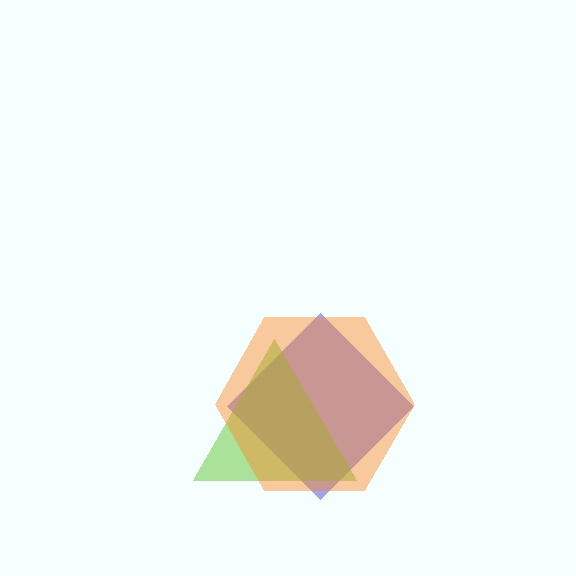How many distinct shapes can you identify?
There are 3 distinct shapes: a blue diamond, a lime triangle, an orange hexagon.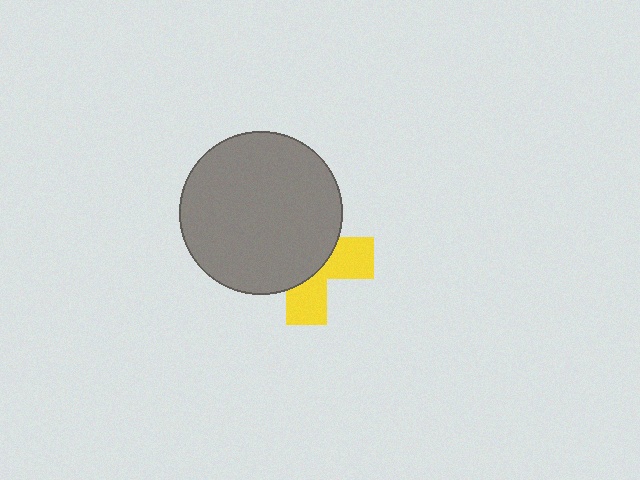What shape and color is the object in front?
The object in front is a gray circle.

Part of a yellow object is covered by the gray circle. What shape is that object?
It is a cross.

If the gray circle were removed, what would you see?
You would see the complete yellow cross.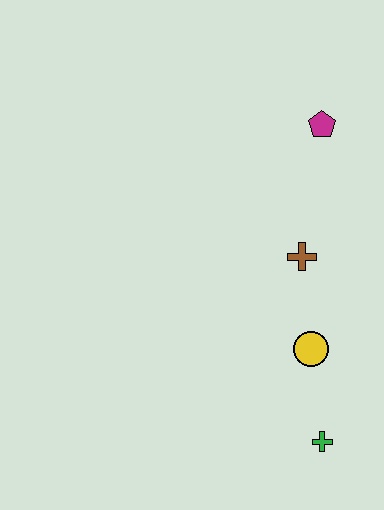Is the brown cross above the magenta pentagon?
No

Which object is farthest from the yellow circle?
The magenta pentagon is farthest from the yellow circle.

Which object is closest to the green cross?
The yellow circle is closest to the green cross.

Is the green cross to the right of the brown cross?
Yes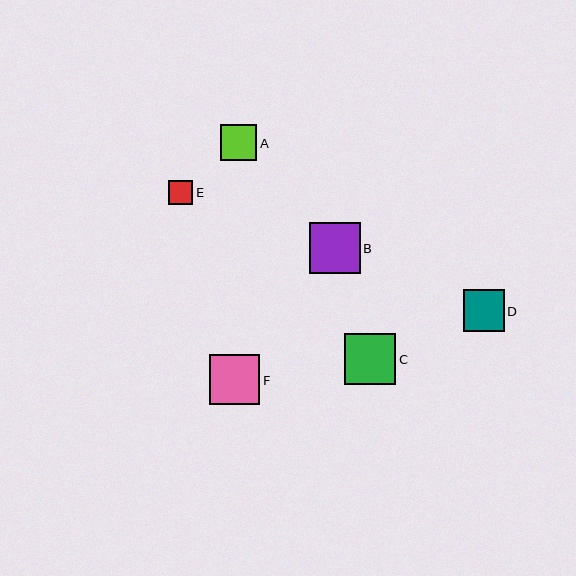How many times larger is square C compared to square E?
Square C is approximately 2.2 times the size of square E.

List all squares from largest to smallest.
From largest to smallest: C, B, F, D, A, E.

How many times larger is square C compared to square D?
Square C is approximately 1.3 times the size of square D.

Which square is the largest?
Square C is the largest with a size of approximately 52 pixels.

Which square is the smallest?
Square E is the smallest with a size of approximately 24 pixels.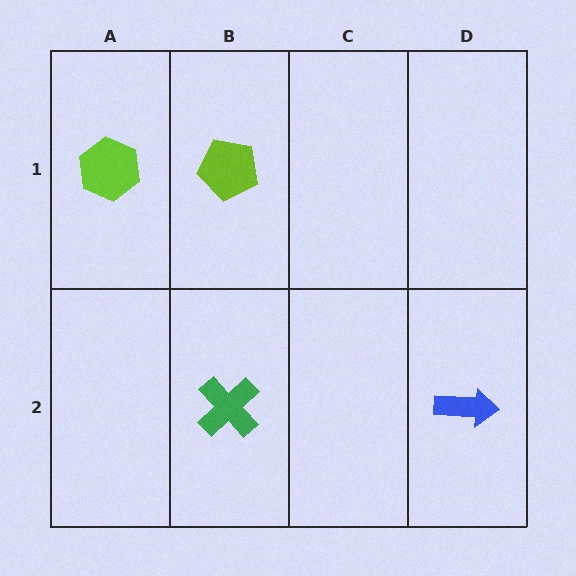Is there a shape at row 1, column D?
No, that cell is empty.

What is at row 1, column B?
A lime pentagon.